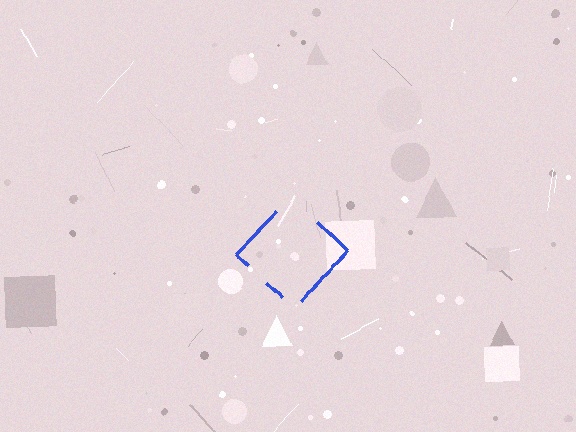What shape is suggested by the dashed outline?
The dashed outline suggests a diamond.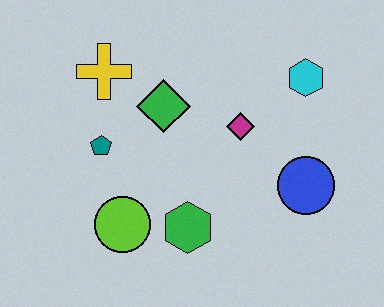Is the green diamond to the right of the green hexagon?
No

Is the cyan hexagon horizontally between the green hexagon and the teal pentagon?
No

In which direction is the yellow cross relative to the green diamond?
The yellow cross is to the left of the green diamond.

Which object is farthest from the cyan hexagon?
The lime circle is farthest from the cyan hexagon.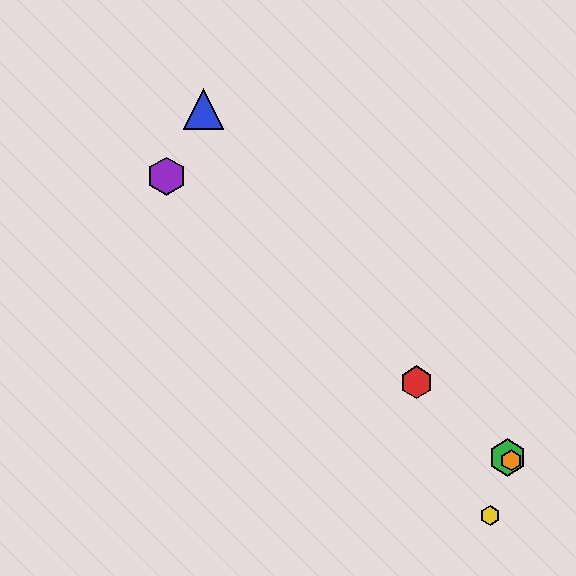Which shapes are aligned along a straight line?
The red hexagon, the green hexagon, the purple hexagon, the orange hexagon are aligned along a straight line.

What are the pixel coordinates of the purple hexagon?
The purple hexagon is at (167, 176).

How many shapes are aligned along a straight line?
4 shapes (the red hexagon, the green hexagon, the purple hexagon, the orange hexagon) are aligned along a straight line.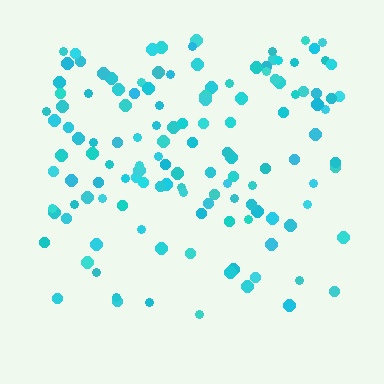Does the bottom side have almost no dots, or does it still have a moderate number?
Still a moderate number, just noticeably fewer than the top.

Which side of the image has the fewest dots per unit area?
The bottom.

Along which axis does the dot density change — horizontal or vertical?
Vertical.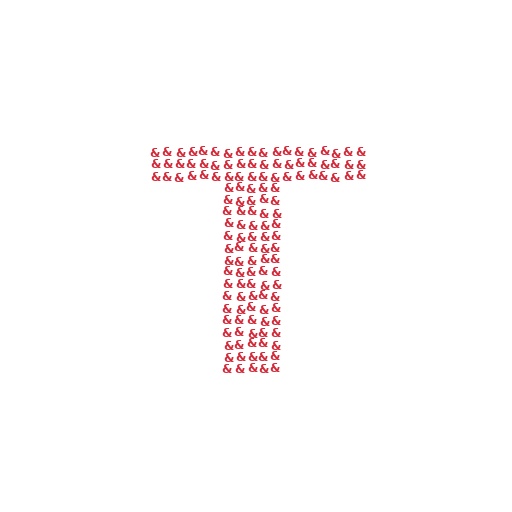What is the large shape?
The large shape is the letter T.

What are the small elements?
The small elements are ampersands.